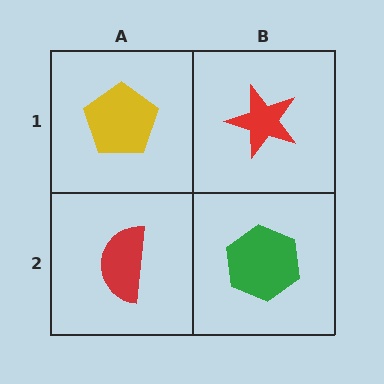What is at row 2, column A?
A red semicircle.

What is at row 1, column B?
A red star.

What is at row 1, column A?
A yellow pentagon.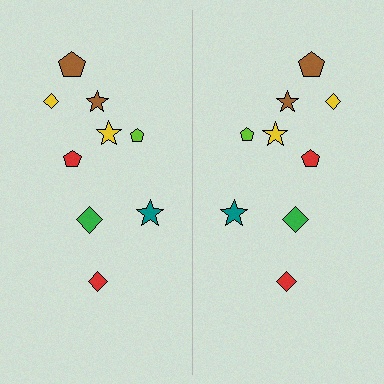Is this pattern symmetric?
Yes, this pattern has bilateral (reflection) symmetry.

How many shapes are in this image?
There are 18 shapes in this image.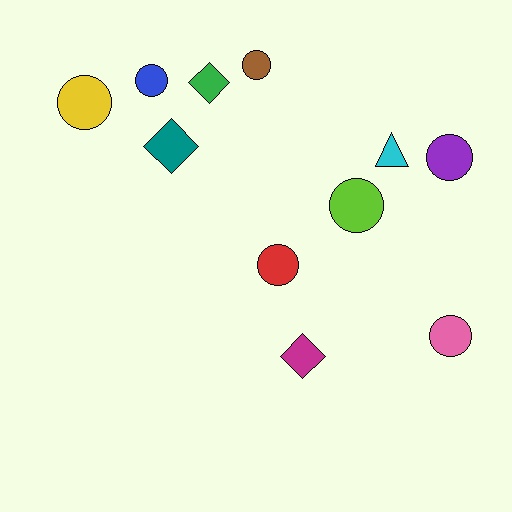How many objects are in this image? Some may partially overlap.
There are 11 objects.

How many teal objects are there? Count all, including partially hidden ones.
There is 1 teal object.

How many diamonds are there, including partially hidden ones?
There are 3 diamonds.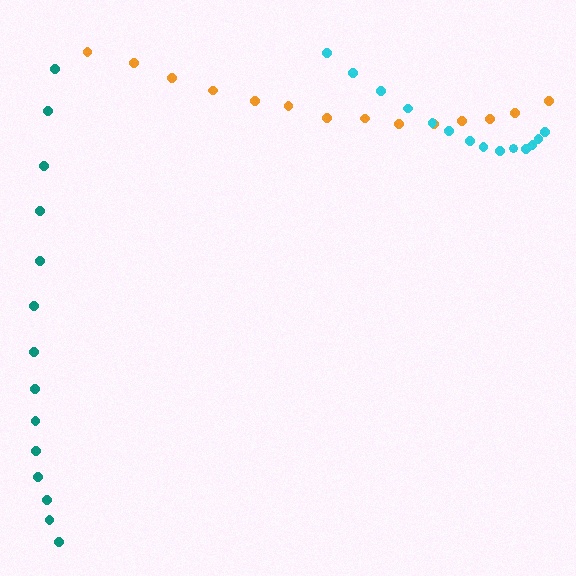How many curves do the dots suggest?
There are 3 distinct paths.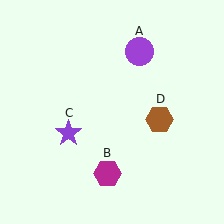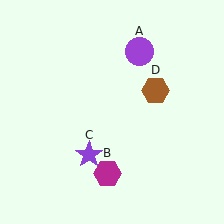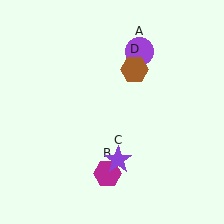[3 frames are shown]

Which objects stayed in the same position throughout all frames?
Purple circle (object A) and magenta hexagon (object B) remained stationary.